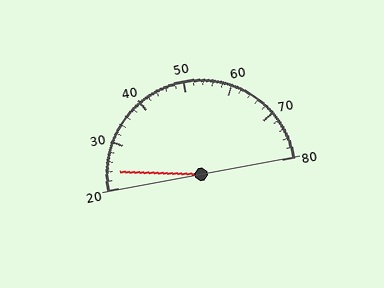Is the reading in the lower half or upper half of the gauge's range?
The reading is in the lower half of the range (20 to 80).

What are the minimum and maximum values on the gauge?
The gauge ranges from 20 to 80.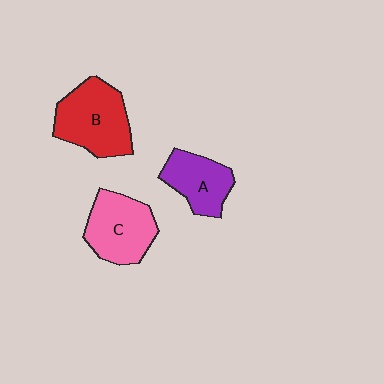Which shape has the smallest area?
Shape A (purple).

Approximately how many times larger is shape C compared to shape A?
Approximately 1.3 times.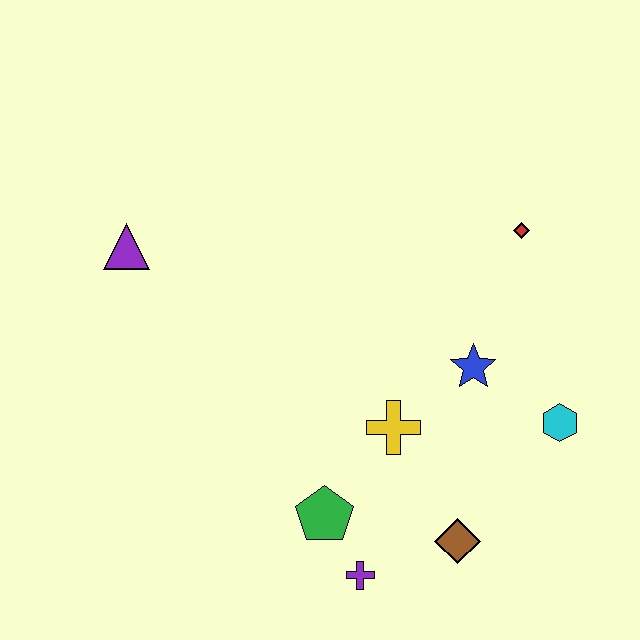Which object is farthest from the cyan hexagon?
The purple triangle is farthest from the cyan hexagon.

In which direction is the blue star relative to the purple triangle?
The blue star is to the right of the purple triangle.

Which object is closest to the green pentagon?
The purple cross is closest to the green pentagon.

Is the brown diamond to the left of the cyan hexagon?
Yes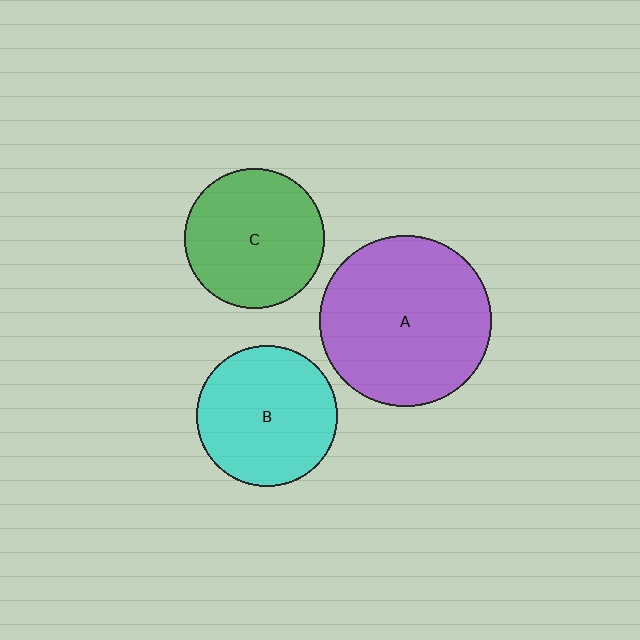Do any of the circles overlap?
No, none of the circles overlap.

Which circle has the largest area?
Circle A (purple).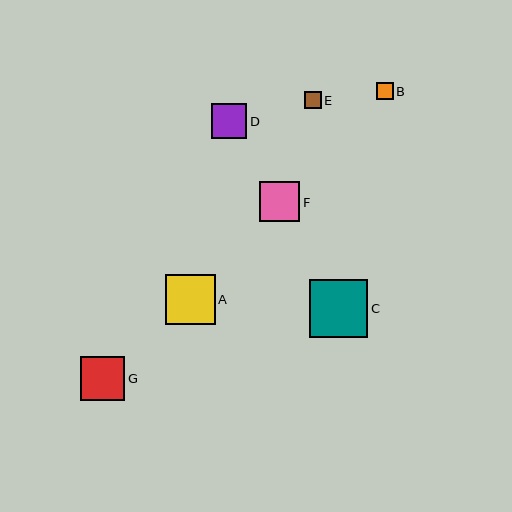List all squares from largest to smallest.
From largest to smallest: C, A, G, F, D, E, B.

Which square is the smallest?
Square B is the smallest with a size of approximately 16 pixels.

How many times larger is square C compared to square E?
Square C is approximately 3.4 times the size of square E.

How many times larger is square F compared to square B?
Square F is approximately 2.5 times the size of square B.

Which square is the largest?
Square C is the largest with a size of approximately 59 pixels.